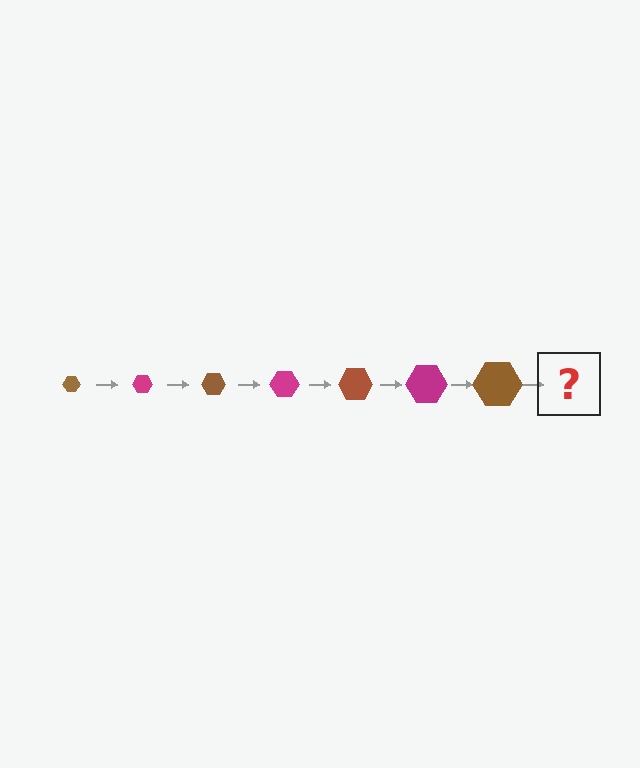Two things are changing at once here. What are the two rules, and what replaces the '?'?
The two rules are that the hexagon grows larger each step and the color cycles through brown and magenta. The '?' should be a magenta hexagon, larger than the previous one.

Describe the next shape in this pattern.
It should be a magenta hexagon, larger than the previous one.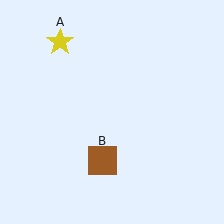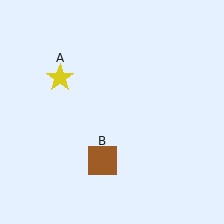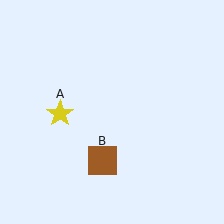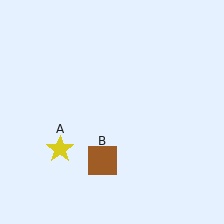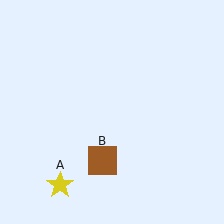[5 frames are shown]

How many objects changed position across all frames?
1 object changed position: yellow star (object A).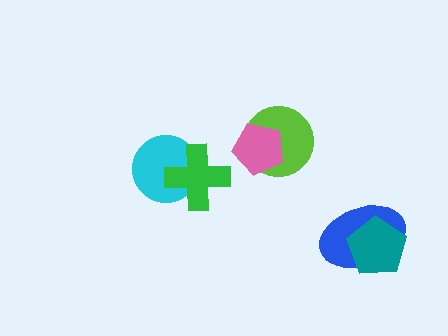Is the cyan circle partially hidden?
Yes, it is partially covered by another shape.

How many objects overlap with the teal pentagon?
1 object overlaps with the teal pentagon.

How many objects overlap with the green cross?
1 object overlaps with the green cross.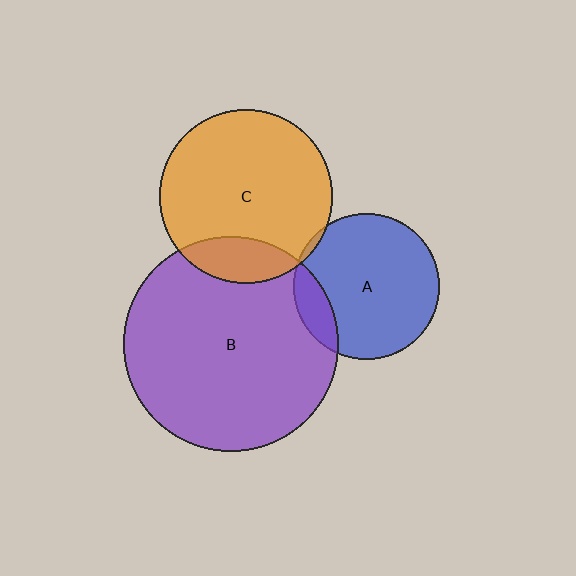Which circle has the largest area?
Circle B (purple).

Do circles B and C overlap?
Yes.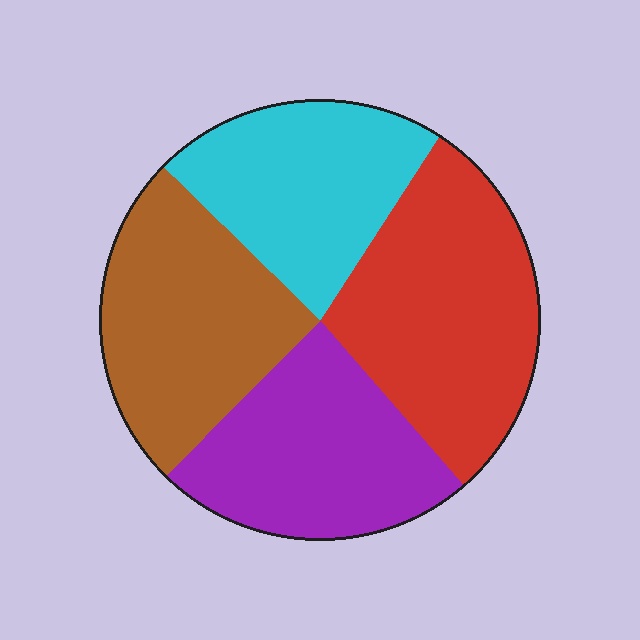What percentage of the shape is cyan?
Cyan takes up about one fifth (1/5) of the shape.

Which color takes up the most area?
Red, at roughly 30%.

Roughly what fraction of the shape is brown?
Brown takes up about one quarter (1/4) of the shape.